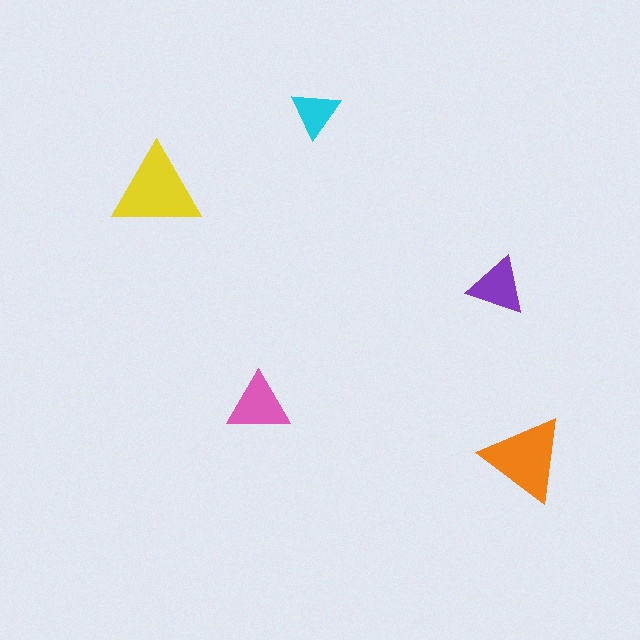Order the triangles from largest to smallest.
the yellow one, the orange one, the pink one, the purple one, the cyan one.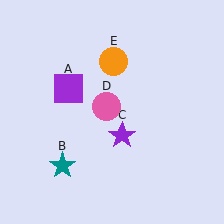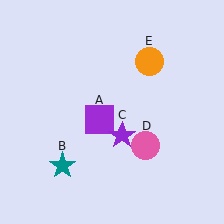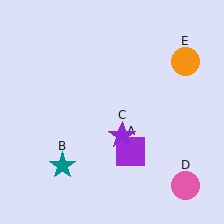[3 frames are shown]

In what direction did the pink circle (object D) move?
The pink circle (object D) moved down and to the right.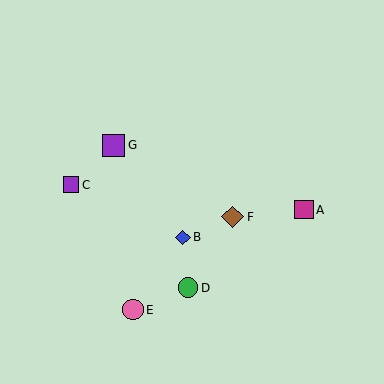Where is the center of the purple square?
The center of the purple square is at (71, 185).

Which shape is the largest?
The purple square (labeled G) is the largest.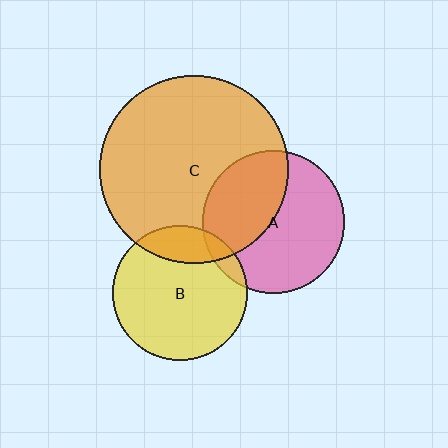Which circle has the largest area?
Circle C (orange).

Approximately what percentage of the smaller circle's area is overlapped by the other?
Approximately 40%.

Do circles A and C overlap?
Yes.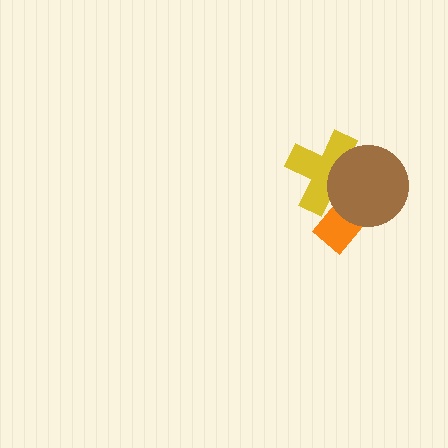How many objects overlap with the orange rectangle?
2 objects overlap with the orange rectangle.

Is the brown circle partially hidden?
No, no other shape covers it.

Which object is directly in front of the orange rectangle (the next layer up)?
The yellow cross is directly in front of the orange rectangle.